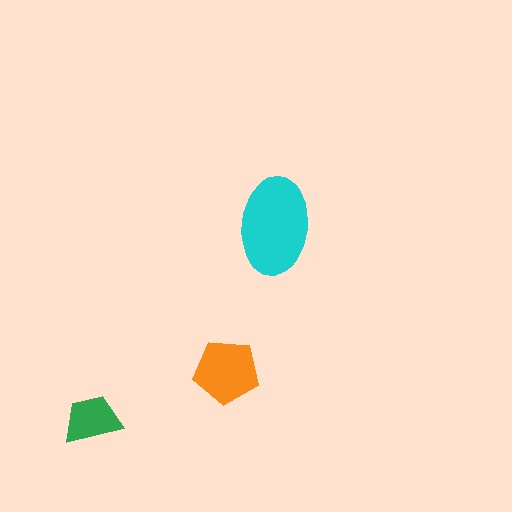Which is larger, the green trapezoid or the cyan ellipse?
The cyan ellipse.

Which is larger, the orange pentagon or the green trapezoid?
The orange pentagon.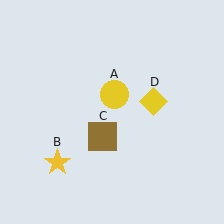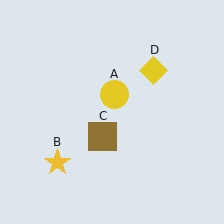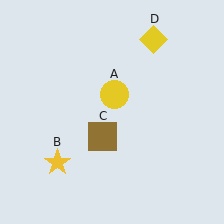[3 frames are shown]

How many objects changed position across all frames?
1 object changed position: yellow diamond (object D).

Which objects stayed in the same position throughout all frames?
Yellow circle (object A) and yellow star (object B) and brown square (object C) remained stationary.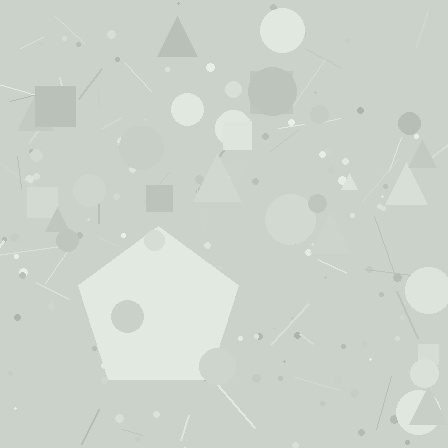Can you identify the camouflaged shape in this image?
The camouflaged shape is a pentagon.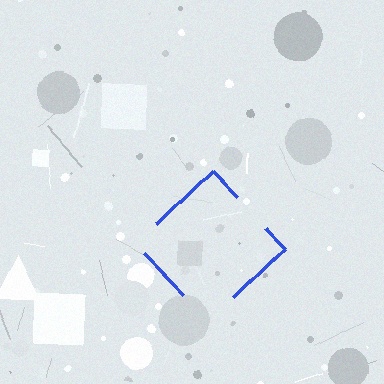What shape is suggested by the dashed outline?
The dashed outline suggests a diamond.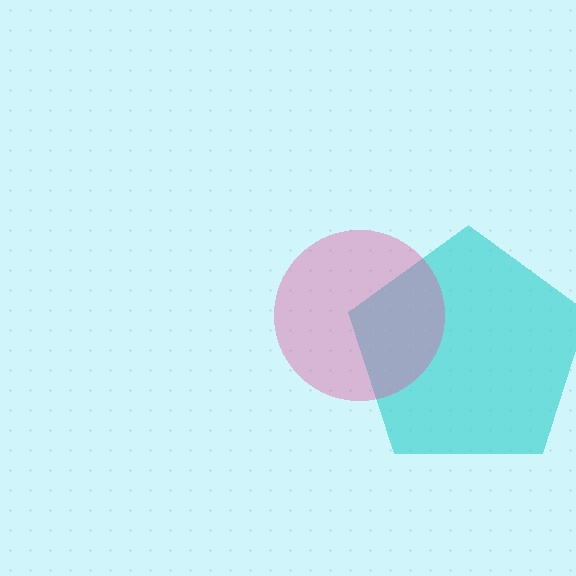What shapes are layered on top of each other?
The layered shapes are: a cyan pentagon, a pink circle.